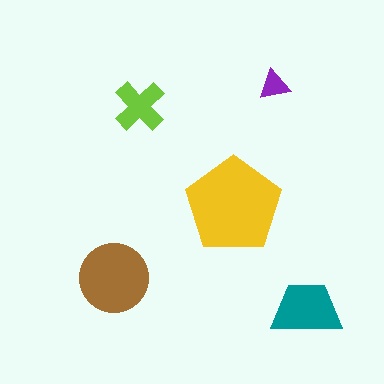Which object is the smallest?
The purple triangle.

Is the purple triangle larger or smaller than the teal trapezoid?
Smaller.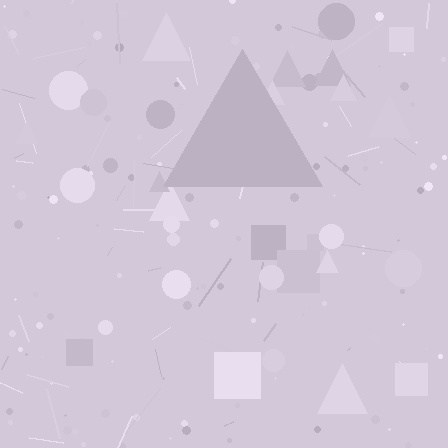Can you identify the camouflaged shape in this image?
The camouflaged shape is a triangle.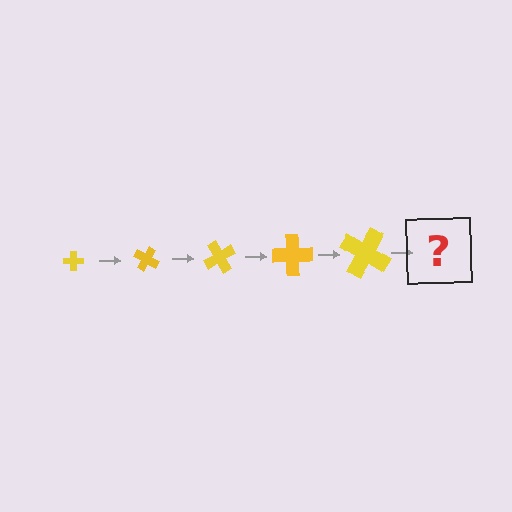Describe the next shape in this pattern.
It should be a cross, larger than the previous one and rotated 150 degrees from the start.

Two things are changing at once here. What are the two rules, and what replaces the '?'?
The two rules are that the cross grows larger each step and it rotates 30 degrees each step. The '?' should be a cross, larger than the previous one and rotated 150 degrees from the start.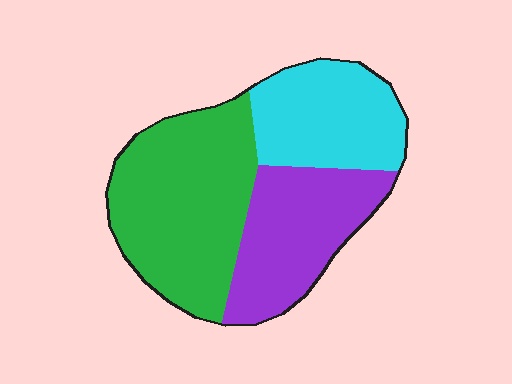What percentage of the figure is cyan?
Cyan takes up between a quarter and a half of the figure.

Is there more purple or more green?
Green.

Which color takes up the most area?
Green, at roughly 45%.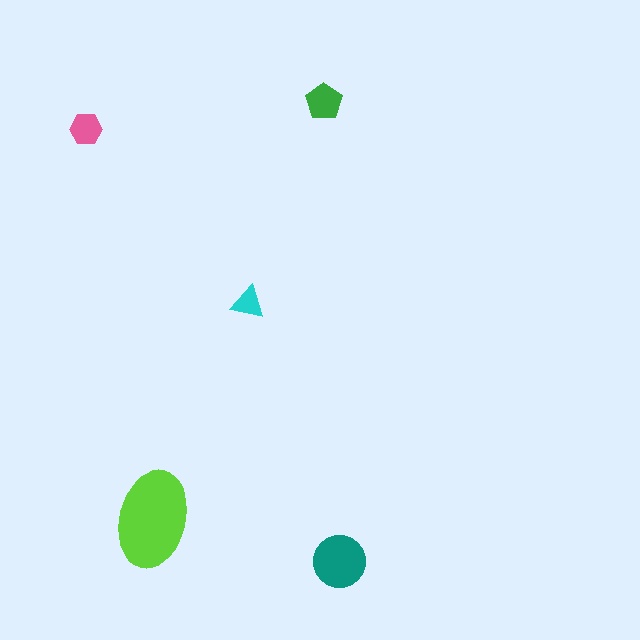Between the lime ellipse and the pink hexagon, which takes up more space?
The lime ellipse.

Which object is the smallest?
The cyan triangle.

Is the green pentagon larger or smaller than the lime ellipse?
Smaller.